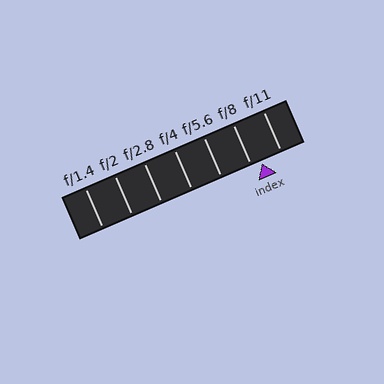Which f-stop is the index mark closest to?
The index mark is closest to f/8.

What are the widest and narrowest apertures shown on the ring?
The widest aperture shown is f/1.4 and the narrowest is f/11.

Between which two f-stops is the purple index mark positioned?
The index mark is between f/8 and f/11.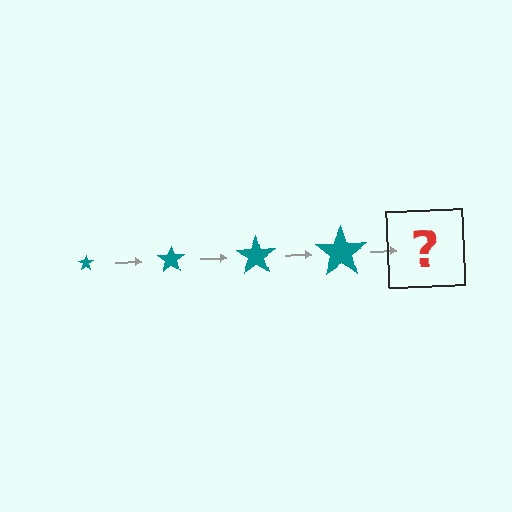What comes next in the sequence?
The next element should be a teal star, larger than the previous one.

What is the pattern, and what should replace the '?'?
The pattern is that the star gets progressively larger each step. The '?' should be a teal star, larger than the previous one.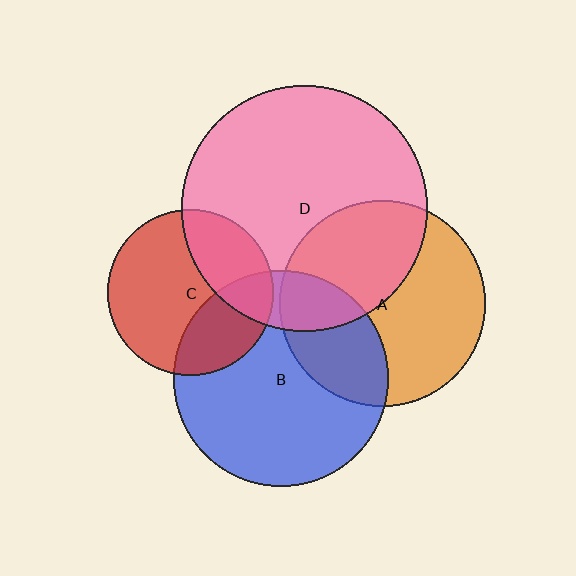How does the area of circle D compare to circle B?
Approximately 1.3 times.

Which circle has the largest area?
Circle D (pink).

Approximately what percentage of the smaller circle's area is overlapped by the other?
Approximately 15%.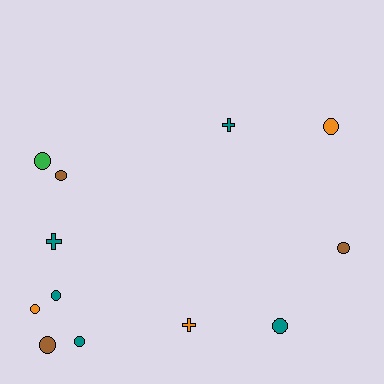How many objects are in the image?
There are 12 objects.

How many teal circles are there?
There are 3 teal circles.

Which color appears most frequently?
Teal, with 5 objects.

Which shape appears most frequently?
Circle, with 9 objects.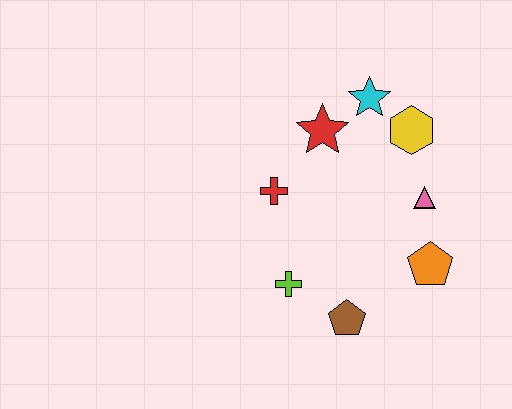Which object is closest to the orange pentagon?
The pink triangle is closest to the orange pentagon.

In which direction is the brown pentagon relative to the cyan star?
The brown pentagon is below the cyan star.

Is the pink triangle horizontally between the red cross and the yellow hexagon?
No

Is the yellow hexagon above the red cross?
Yes